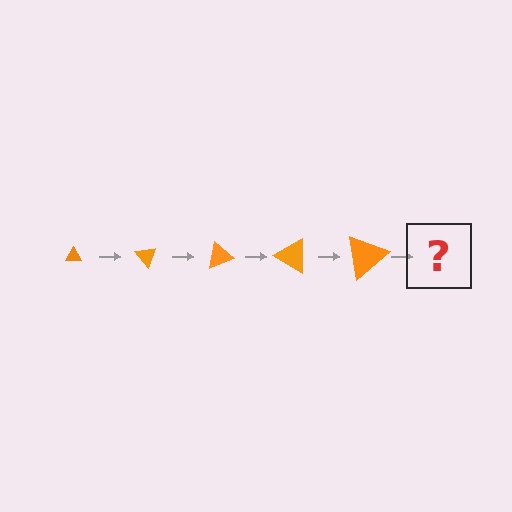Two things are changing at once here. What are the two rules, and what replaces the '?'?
The two rules are that the triangle grows larger each step and it rotates 50 degrees each step. The '?' should be a triangle, larger than the previous one and rotated 250 degrees from the start.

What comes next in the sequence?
The next element should be a triangle, larger than the previous one and rotated 250 degrees from the start.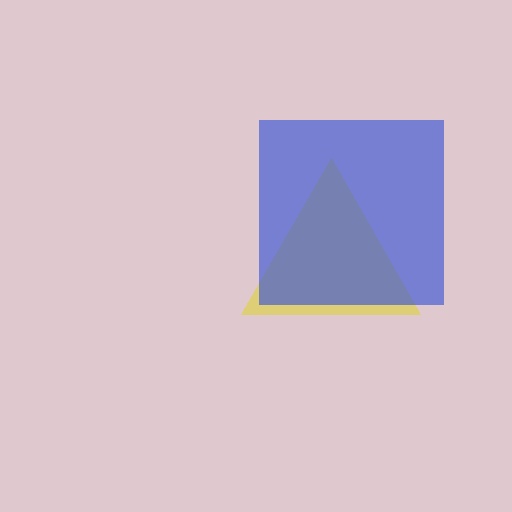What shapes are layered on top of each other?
The layered shapes are: a yellow triangle, a blue square.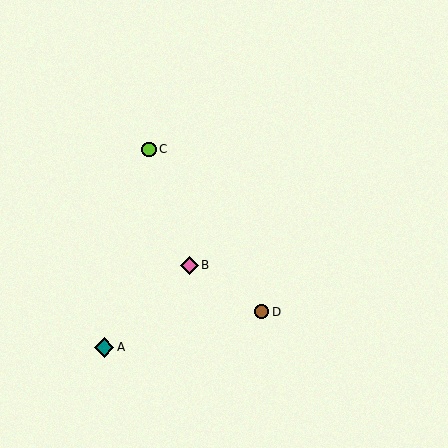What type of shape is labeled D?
Shape D is a brown circle.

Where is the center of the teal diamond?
The center of the teal diamond is at (104, 347).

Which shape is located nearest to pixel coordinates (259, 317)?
The brown circle (labeled D) at (262, 312) is nearest to that location.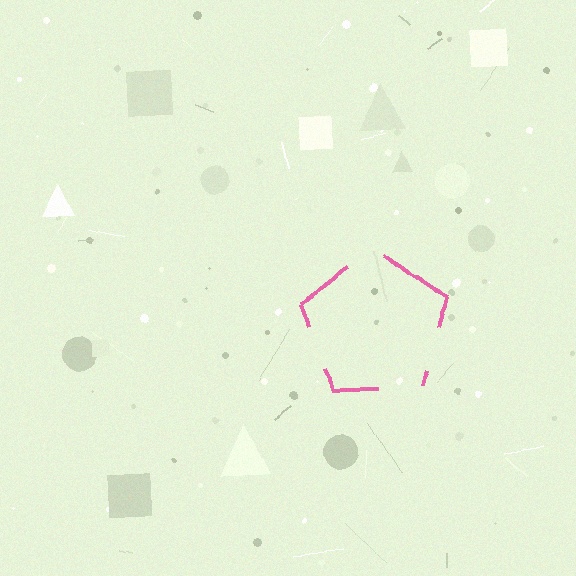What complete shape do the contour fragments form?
The contour fragments form a pentagon.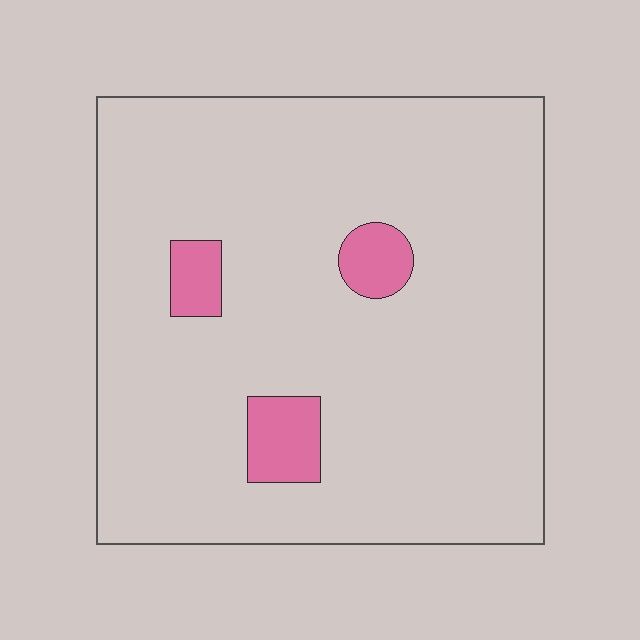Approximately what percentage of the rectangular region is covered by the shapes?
Approximately 5%.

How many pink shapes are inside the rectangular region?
3.